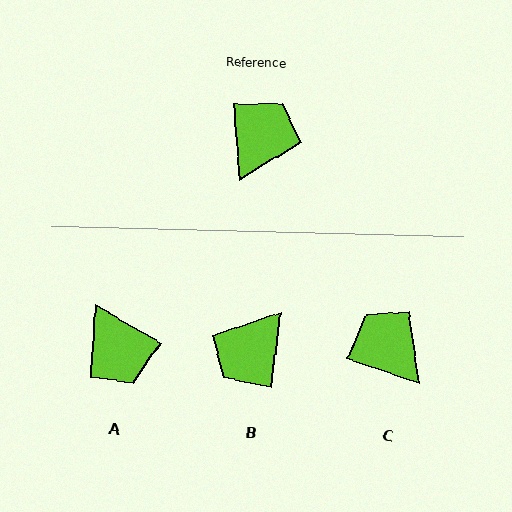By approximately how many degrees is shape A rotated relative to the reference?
Approximately 125 degrees clockwise.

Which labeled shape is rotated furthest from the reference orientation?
B, about 168 degrees away.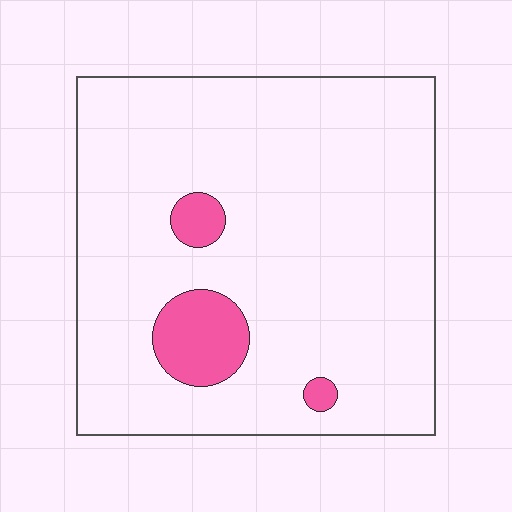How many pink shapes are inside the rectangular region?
3.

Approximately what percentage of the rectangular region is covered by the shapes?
Approximately 10%.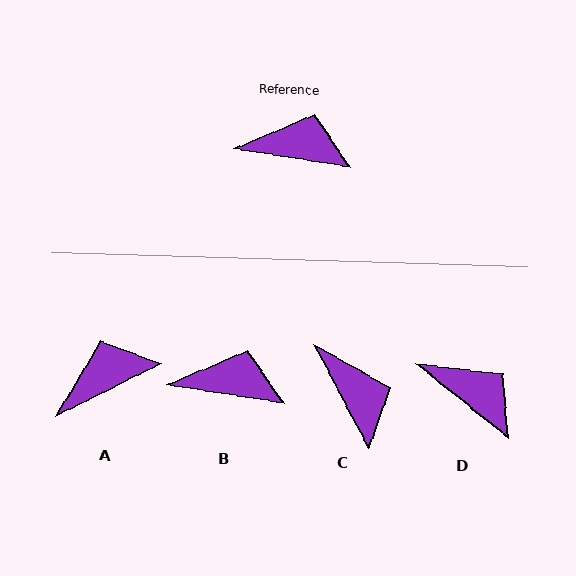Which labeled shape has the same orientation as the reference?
B.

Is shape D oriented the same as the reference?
No, it is off by about 30 degrees.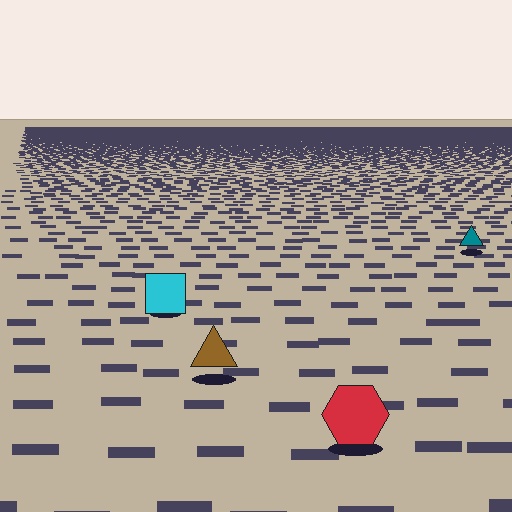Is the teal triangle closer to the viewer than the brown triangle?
No. The brown triangle is closer — you can tell from the texture gradient: the ground texture is coarser near it.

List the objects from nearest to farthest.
From nearest to farthest: the red hexagon, the brown triangle, the cyan square, the teal triangle.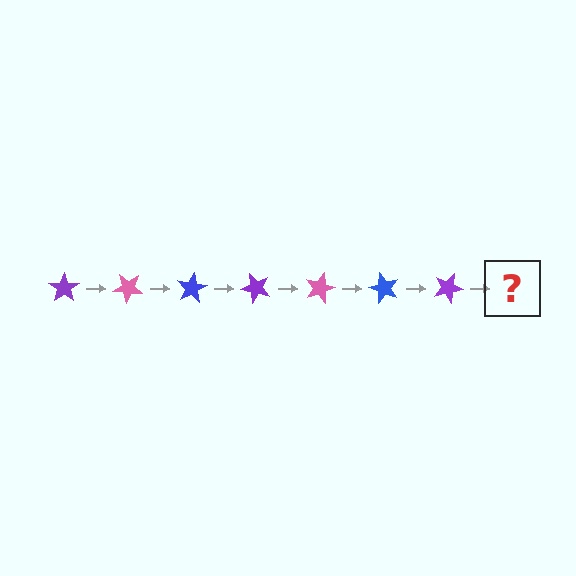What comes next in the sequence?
The next element should be a pink star, rotated 280 degrees from the start.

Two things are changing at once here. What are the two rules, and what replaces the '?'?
The two rules are that it rotates 40 degrees each step and the color cycles through purple, pink, and blue. The '?' should be a pink star, rotated 280 degrees from the start.